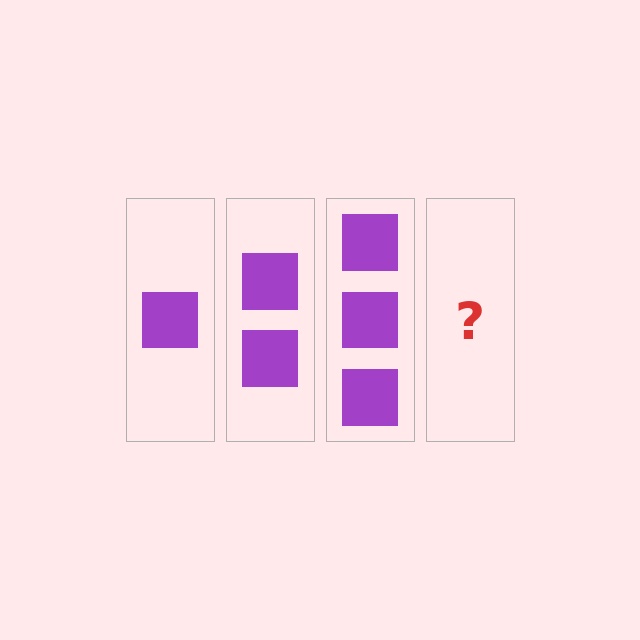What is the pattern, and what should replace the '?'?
The pattern is that each step adds one more square. The '?' should be 4 squares.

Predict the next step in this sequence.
The next step is 4 squares.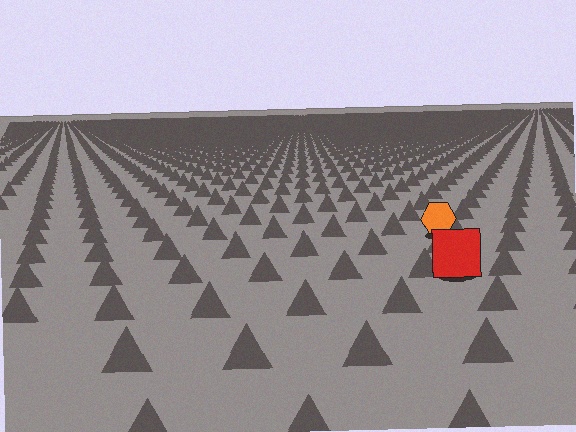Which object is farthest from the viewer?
The orange hexagon is farthest from the viewer. It appears smaller and the ground texture around it is denser.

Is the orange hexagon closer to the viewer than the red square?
No. The red square is closer — you can tell from the texture gradient: the ground texture is coarser near it.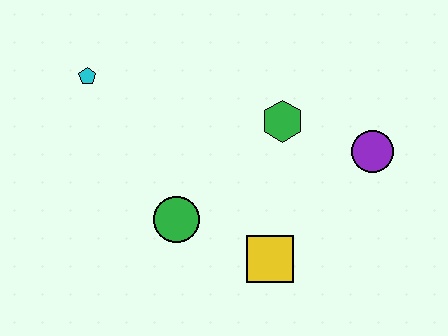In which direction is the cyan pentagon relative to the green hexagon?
The cyan pentagon is to the left of the green hexagon.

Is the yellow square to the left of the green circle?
No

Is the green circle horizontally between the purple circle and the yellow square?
No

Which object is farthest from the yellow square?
The cyan pentagon is farthest from the yellow square.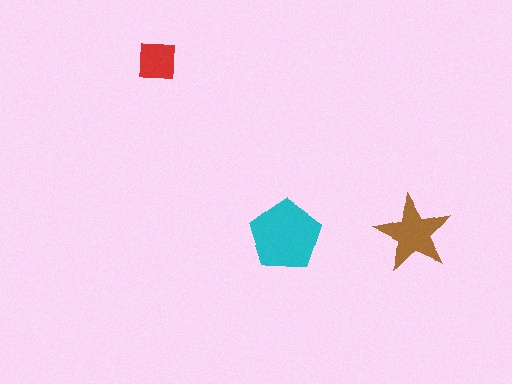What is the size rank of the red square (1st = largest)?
3rd.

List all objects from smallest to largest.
The red square, the brown star, the cyan pentagon.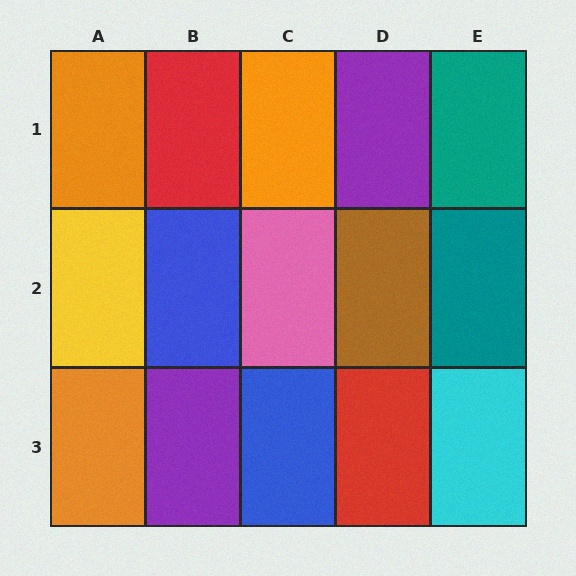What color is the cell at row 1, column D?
Purple.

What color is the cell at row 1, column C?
Orange.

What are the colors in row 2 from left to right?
Yellow, blue, pink, brown, teal.